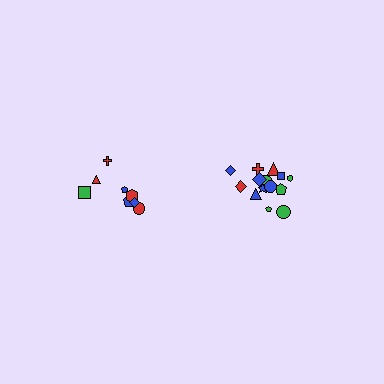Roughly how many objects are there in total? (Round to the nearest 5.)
Roughly 25 objects in total.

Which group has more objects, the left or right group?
The right group.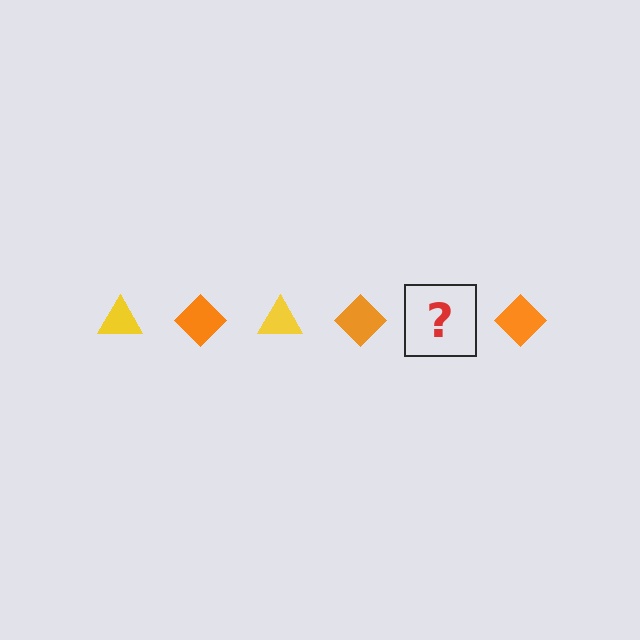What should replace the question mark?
The question mark should be replaced with a yellow triangle.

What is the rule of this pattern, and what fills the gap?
The rule is that the pattern alternates between yellow triangle and orange diamond. The gap should be filled with a yellow triangle.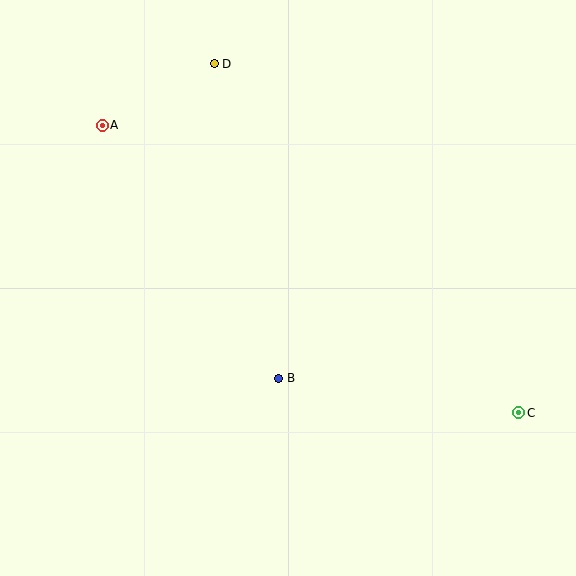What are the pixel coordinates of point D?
Point D is at (214, 64).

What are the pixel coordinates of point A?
Point A is at (102, 125).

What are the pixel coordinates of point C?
Point C is at (519, 413).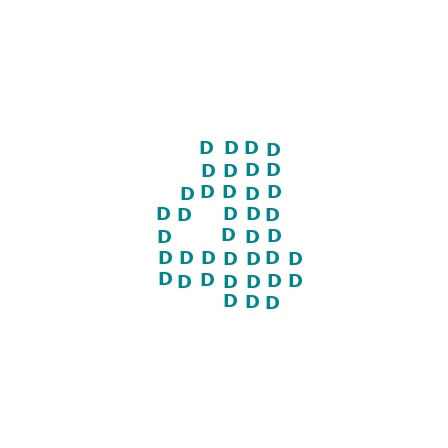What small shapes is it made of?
It is made of small letter D's.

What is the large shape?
The large shape is the digit 4.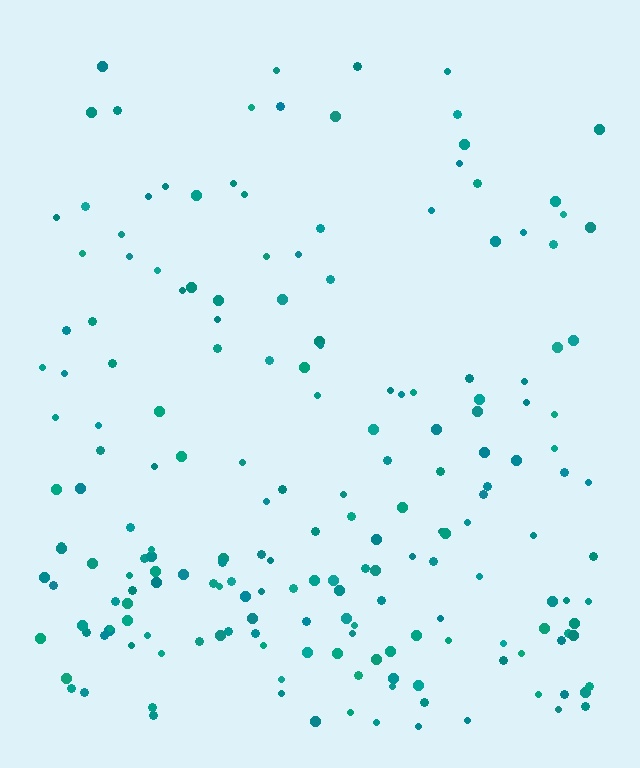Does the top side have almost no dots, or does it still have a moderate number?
Still a moderate number, just noticeably fewer than the bottom.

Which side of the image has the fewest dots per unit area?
The top.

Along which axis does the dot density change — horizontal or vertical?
Vertical.